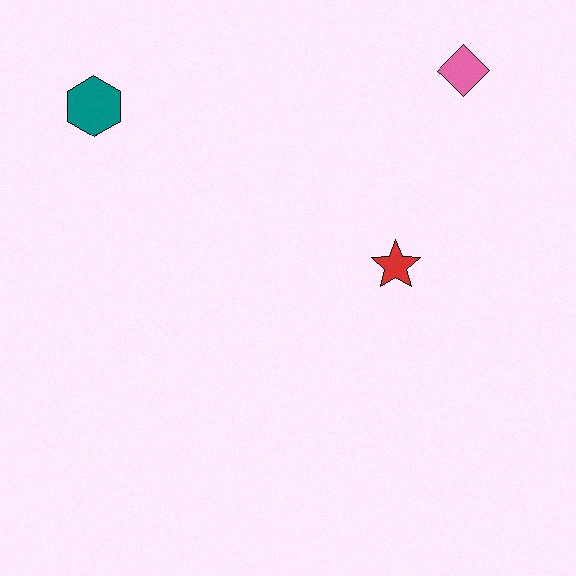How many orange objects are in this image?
There are no orange objects.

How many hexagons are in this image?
There is 1 hexagon.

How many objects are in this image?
There are 3 objects.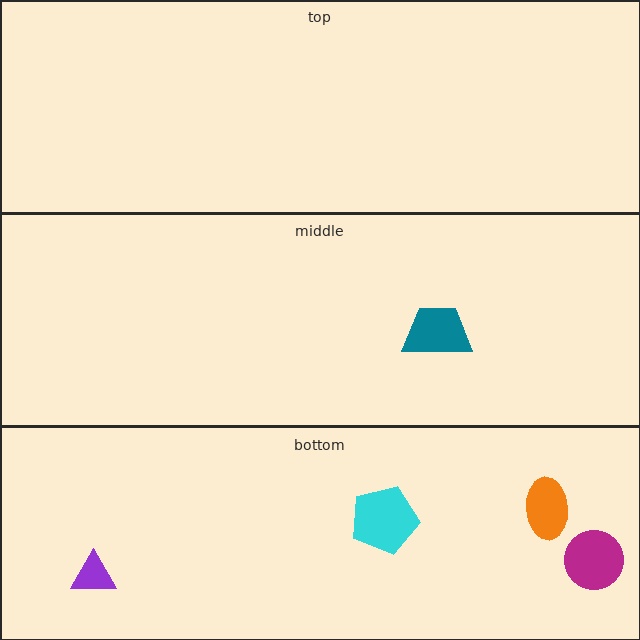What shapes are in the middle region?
The teal trapezoid.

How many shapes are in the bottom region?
4.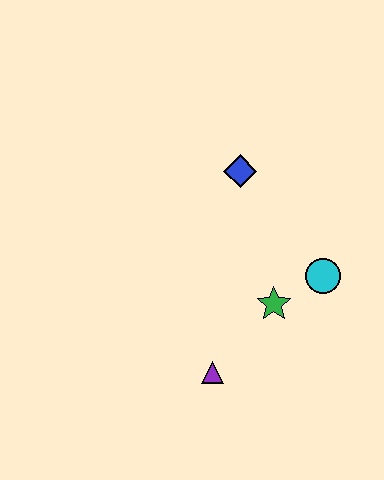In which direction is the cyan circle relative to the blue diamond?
The cyan circle is below the blue diamond.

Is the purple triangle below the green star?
Yes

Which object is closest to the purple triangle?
The green star is closest to the purple triangle.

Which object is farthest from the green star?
The blue diamond is farthest from the green star.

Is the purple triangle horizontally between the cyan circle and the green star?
No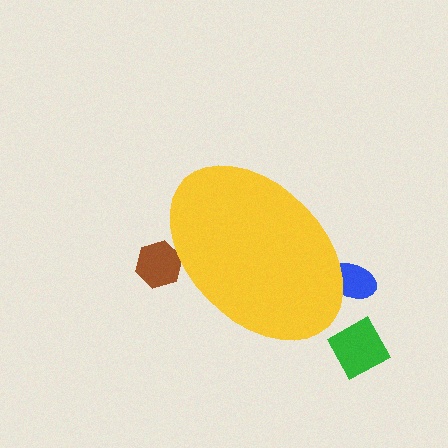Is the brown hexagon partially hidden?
Yes, the brown hexagon is partially hidden behind the yellow ellipse.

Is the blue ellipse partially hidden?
Yes, the blue ellipse is partially hidden behind the yellow ellipse.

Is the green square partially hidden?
No, the green square is fully visible.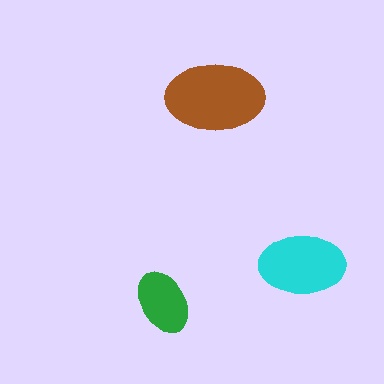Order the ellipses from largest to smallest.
the brown one, the cyan one, the green one.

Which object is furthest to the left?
The green ellipse is leftmost.